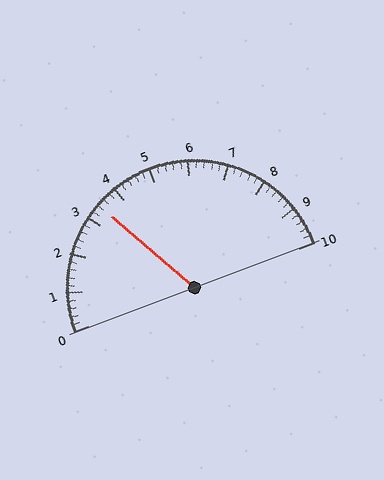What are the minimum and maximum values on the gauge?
The gauge ranges from 0 to 10.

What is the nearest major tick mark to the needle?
The nearest major tick mark is 3.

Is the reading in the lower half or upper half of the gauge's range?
The reading is in the lower half of the range (0 to 10).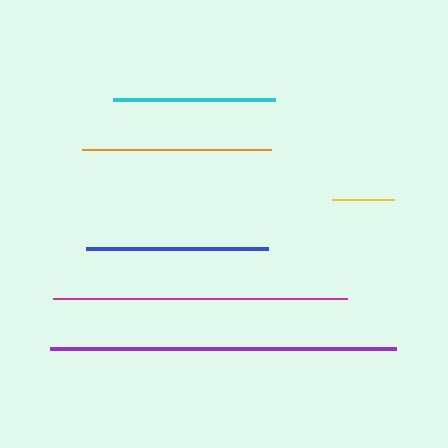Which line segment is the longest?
The purple line is the longest at approximately 346 pixels.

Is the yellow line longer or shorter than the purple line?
The purple line is longer than the yellow line.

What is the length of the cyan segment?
The cyan segment is approximately 162 pixels long.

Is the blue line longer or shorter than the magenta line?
The magenta line is longer than the blue line.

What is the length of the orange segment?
The orange segment is approximately 189 pixels long.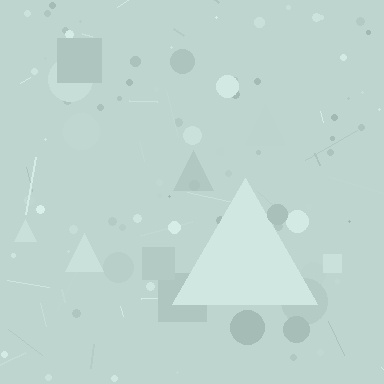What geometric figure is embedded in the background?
A triangle is embedded in the background.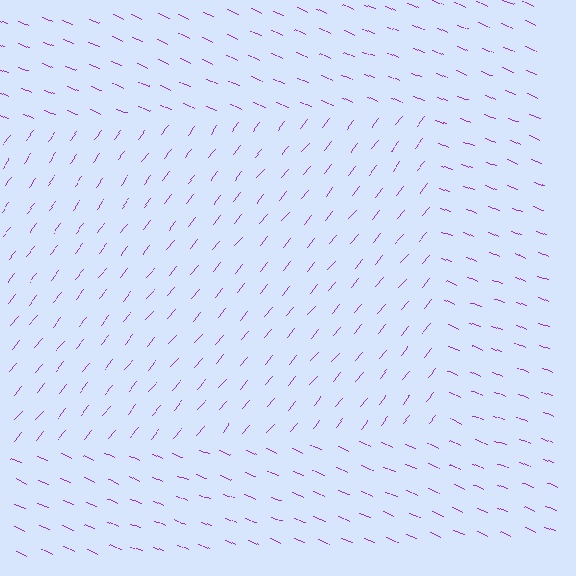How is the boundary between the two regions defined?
The boundary is defined purely by a change in line orientation (approximately 74 degrees difference). All lines are the same color and thickness.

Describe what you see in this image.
The image is filled with small purple line segments. A rectangle region in the image has lines oriented differently from the surrounding lines, creating a visible texture boundary.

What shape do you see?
I see a rectangle.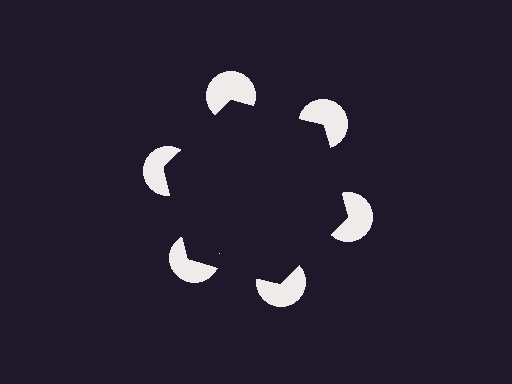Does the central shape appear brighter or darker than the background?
It typically appears slightly darker than the background, even though no actual brightness change is drawn.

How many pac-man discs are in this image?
There are 6 — one at each vertex of the illusory hexagon.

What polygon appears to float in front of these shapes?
An illusory hexagon — its edges are inferred from the aligned wedge cuts in the pac-man discs, not physically drawn.